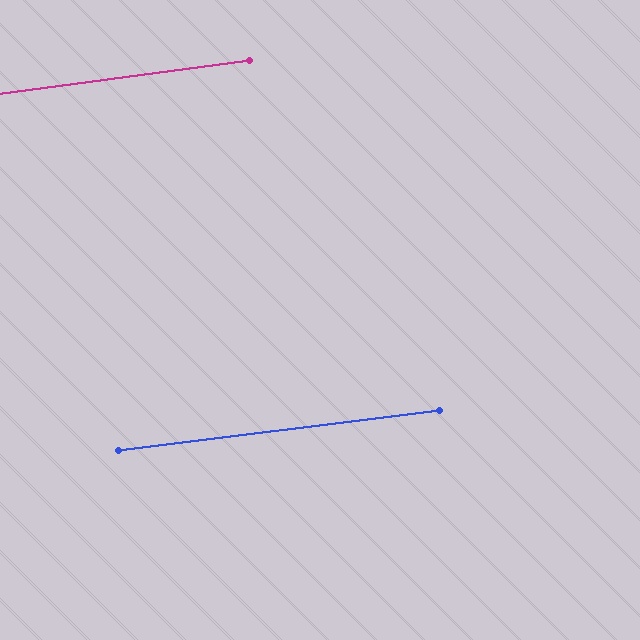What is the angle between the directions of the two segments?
Approximately 0 degrees.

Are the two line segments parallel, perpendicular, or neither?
Parallel — their directions differ by only 0.3°.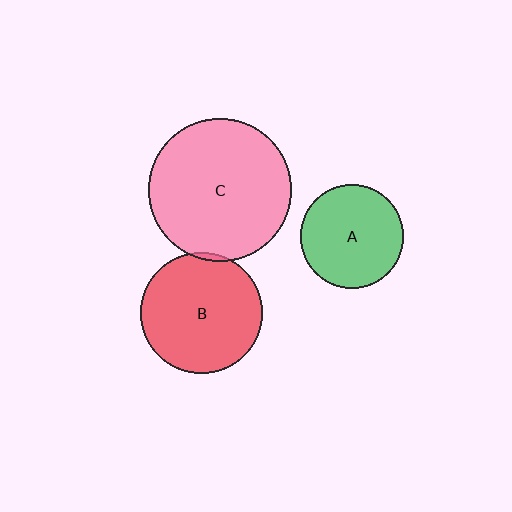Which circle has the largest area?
Circle C (pink).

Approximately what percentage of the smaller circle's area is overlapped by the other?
Approximately 5%.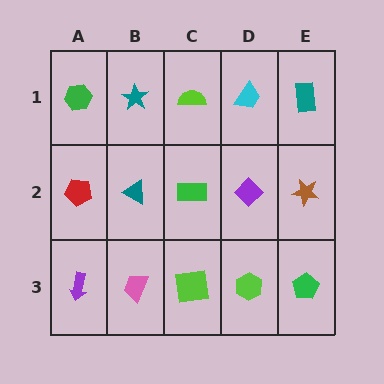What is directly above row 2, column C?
A lime semicircle.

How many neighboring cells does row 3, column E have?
2.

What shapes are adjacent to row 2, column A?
A green hexagon (row 1, column A), a purple arrow (row 3, column A), a teal triangle (row 2, column B).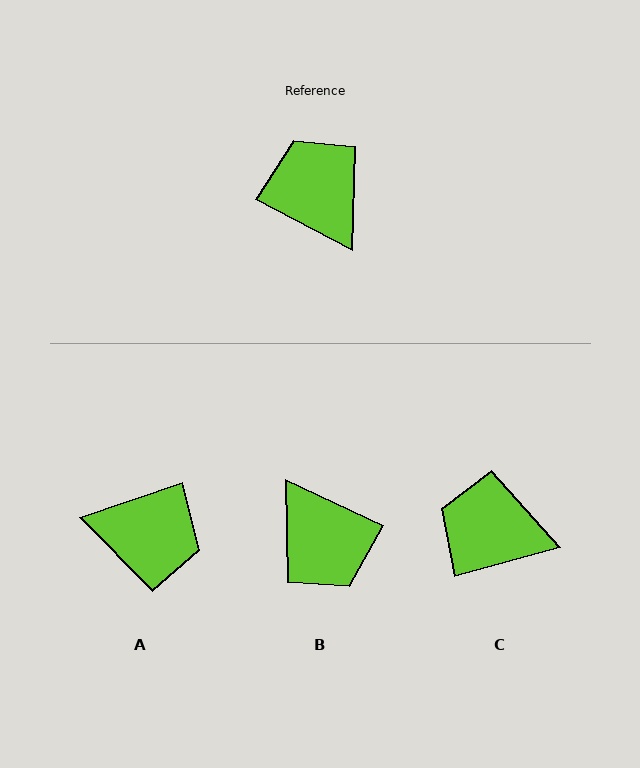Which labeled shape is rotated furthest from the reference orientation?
B, about 177 degrees away.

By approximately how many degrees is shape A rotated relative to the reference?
Approximately 133 degrees clockwise.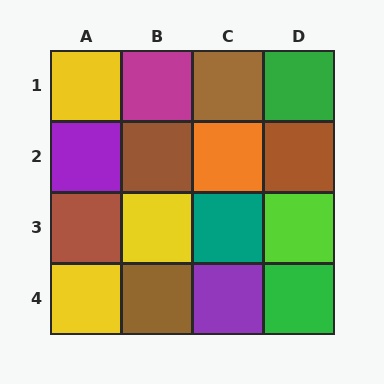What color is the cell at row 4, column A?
Yellow.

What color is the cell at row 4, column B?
Brown.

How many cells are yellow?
3 cells are yellow.